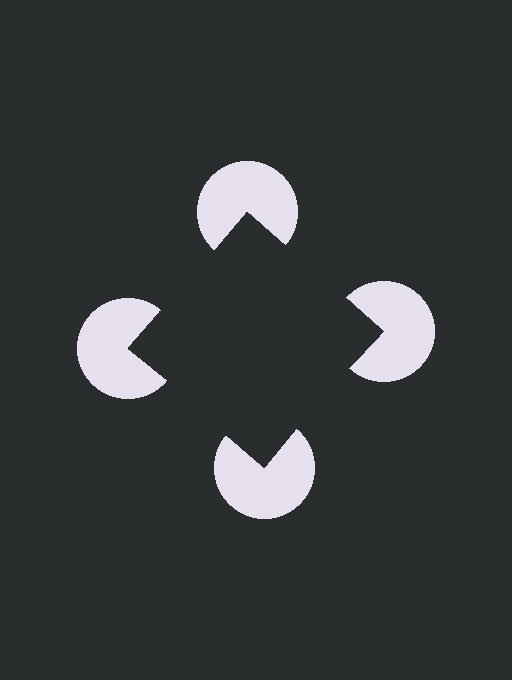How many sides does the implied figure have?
4 sides.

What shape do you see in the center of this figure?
An illusory square — its edges are inferred from the aligned wedge cuts in the pac-man discs, not physically drawn.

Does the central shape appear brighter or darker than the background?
It typically appears slightly darker than the background, even though no actual brightness change is drawn.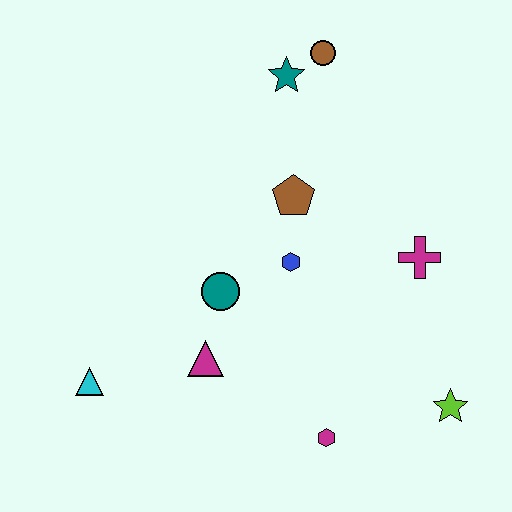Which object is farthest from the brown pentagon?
The cyan triangle is farthest from the brown pentagon.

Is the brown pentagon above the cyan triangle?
Yes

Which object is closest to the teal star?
The brown circle is closest to the teal star.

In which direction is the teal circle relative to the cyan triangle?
The teal circle is to the right of the cyan triangle.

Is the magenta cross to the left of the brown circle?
No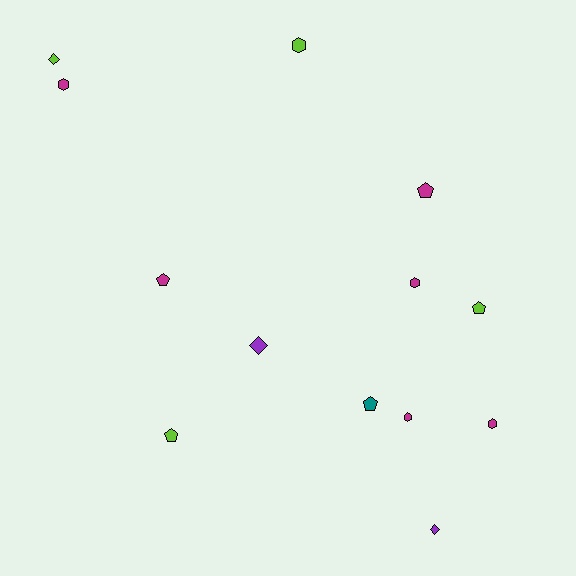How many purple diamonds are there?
There are 2 purple diamonds.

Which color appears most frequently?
Magenta, with 6 objects.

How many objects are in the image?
There are 13 objects.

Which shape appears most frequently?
Hexagon, with 5 objects.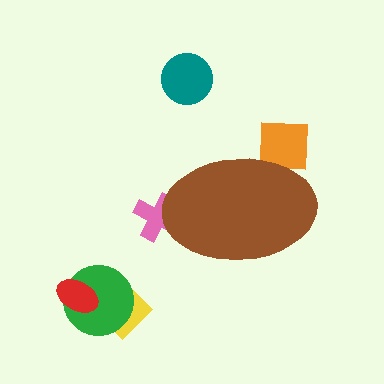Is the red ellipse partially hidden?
No, the red ellipse is fully visible.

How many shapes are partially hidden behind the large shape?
2 shapes are partially hidden.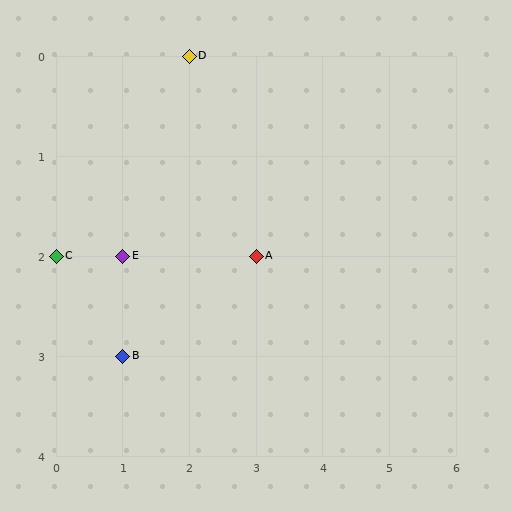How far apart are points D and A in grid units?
Points D and A are 1 column and 2 rows apart (about 2.2 grid units diagonally).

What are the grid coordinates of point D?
Point D is at grid coordinates (2, 0).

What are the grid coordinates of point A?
Point A is at grid coordinates (3, 2).